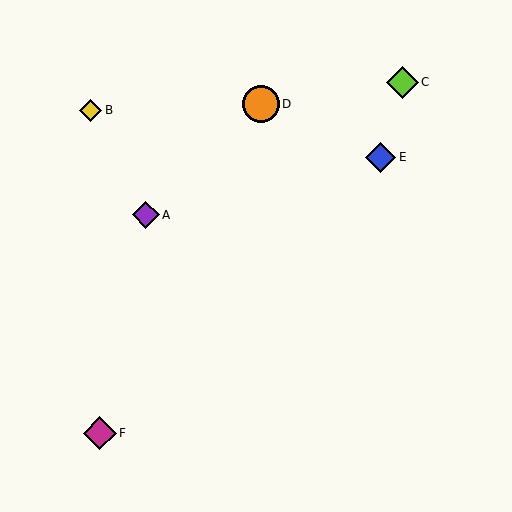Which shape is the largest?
The orange circle (labeled D) is the largest.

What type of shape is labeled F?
Shape F is a magenta diamond.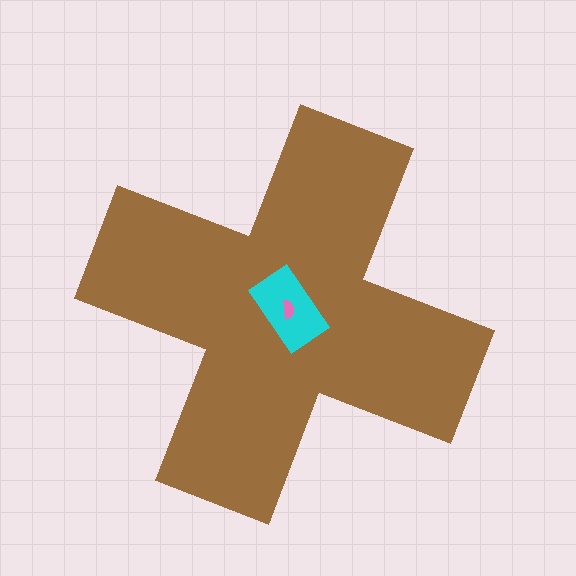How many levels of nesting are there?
3.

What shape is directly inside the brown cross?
The cyan rectangle.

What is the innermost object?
The pink semicircle.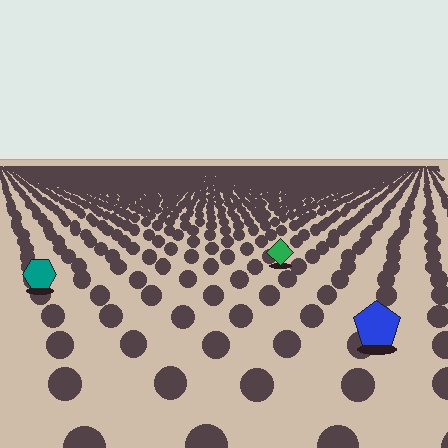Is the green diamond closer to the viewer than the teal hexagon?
No. The teal hexagon is closer — you can tell from the texture gradient: the ground texture is coarser near it.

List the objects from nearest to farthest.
From nearest to farthest: the blue pentagon, the teal hexagon, the green diamond.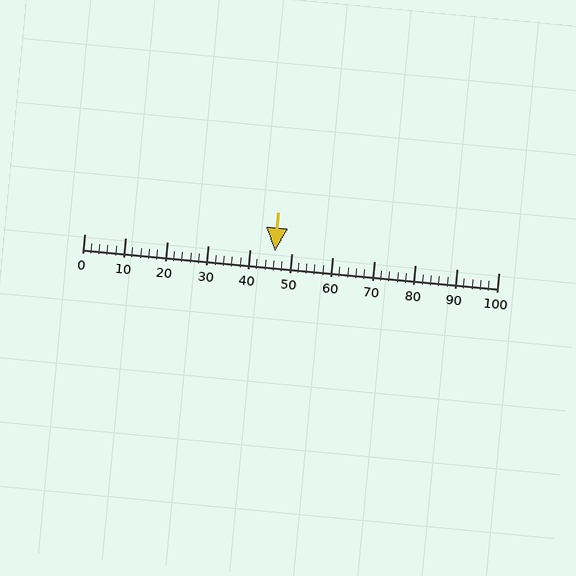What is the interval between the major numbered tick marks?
The major tick marks are spaced 10 units apart.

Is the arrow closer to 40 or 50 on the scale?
The arrow is closer to 50.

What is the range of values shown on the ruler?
The ruler shows values from 0 to 100.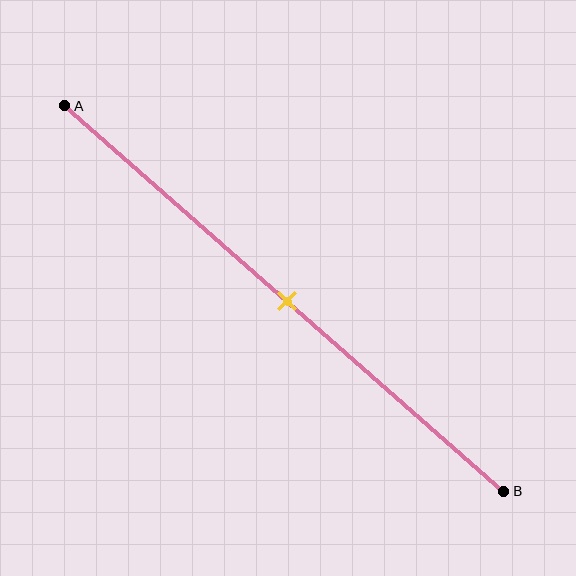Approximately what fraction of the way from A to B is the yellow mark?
The yellow mark is approximately 50% of the way from A to B.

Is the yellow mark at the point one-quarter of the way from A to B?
No, the mark is at about 50% from A, not at the 25% one-quarter point.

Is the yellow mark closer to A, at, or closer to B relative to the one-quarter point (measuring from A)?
The yellow mark is closer to point B than the one-quarter point of segment AB.